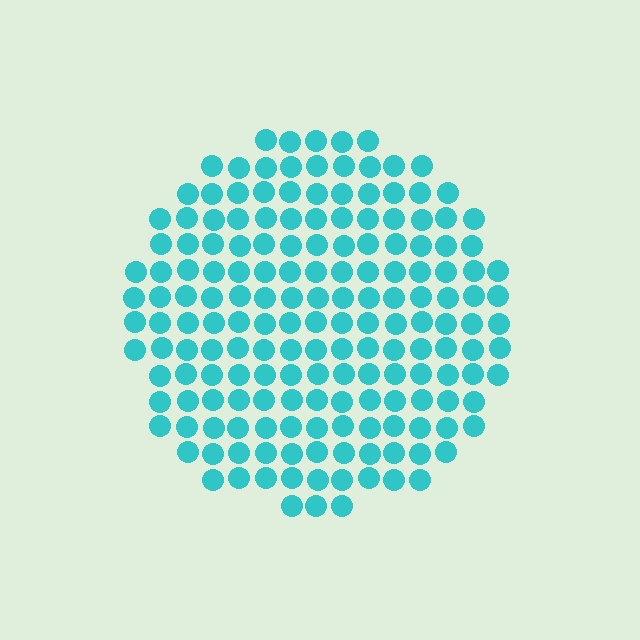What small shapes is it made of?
It is made of small circles.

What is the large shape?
The large shape is a circle.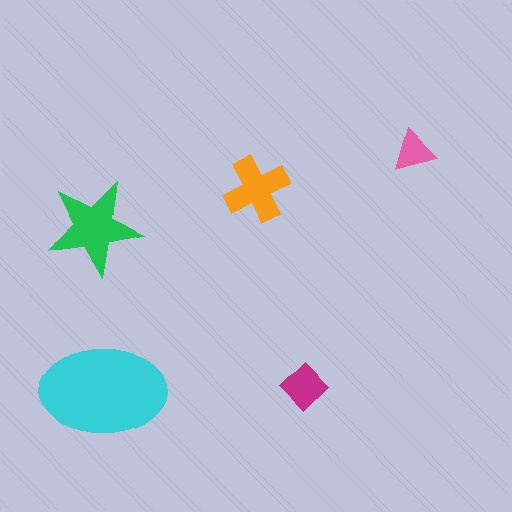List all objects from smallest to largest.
The pink triangle, the magenta diamond, the orange cross, the green star, the cyan ellipse.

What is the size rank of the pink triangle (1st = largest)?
5th.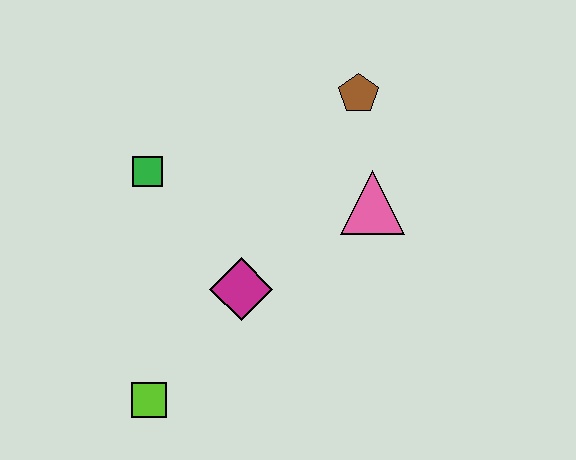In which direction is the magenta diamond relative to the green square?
The magenta diamond is below the green square.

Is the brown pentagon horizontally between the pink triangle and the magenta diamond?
Yes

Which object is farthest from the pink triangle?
The lime square is farthest from the pink triangle.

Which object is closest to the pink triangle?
The brown pentagon is closest to the pink triangle.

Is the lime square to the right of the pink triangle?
No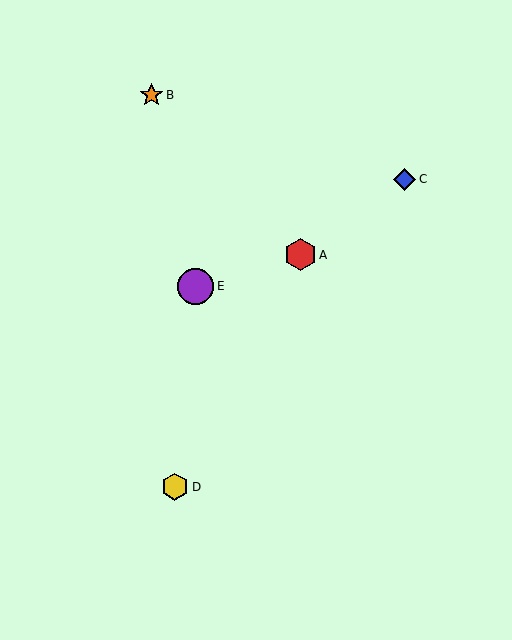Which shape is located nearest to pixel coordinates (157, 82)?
The orange star (labeled B) at (152, 95) is nearest to that location.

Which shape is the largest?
The purple circle (labeled E) is the largest.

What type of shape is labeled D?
Shape D is a yellow hexagon.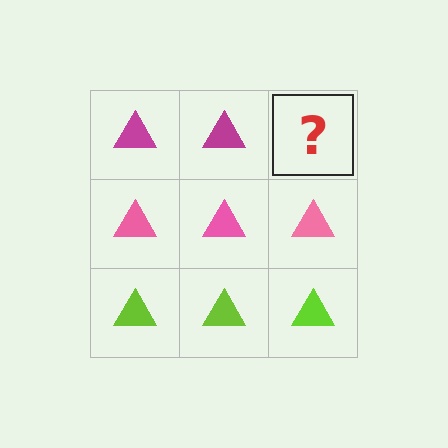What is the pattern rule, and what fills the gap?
The rule is that each row has a consistent color. The gap should be filled with a magenta triangle.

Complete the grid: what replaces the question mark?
The question mark should be replaced with a magenta triangle.